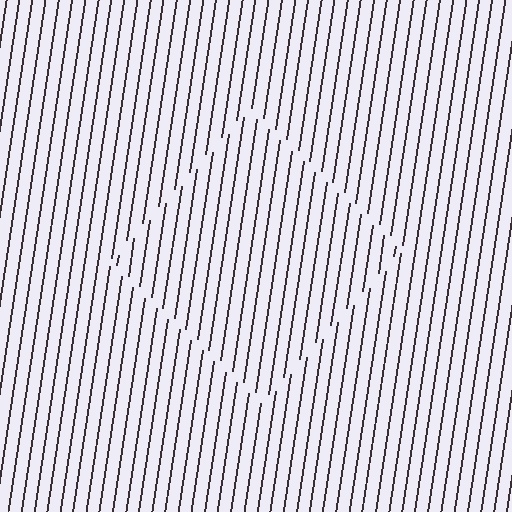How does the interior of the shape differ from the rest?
The interior of the shape contains the same grating, shifted by half a period — the contour is defined by the phase discontinuity where line-ends from the inner and outer gratings abut.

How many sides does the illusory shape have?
4 sides — the line-ends trace a square.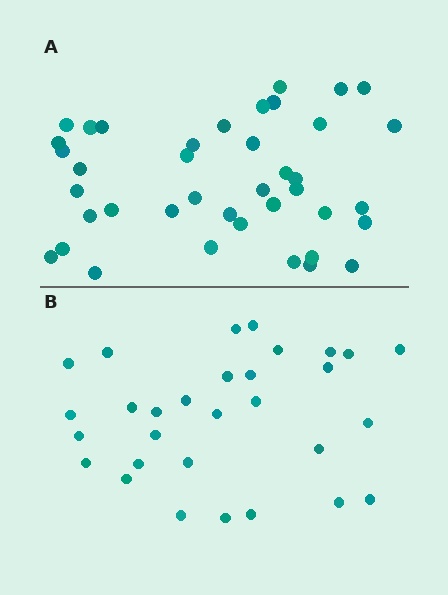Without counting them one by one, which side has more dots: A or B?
Region A (the top region) has more dots.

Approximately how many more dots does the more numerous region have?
Region A has roughly 10 or so more dots than region B.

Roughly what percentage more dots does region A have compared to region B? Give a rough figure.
About 35% more.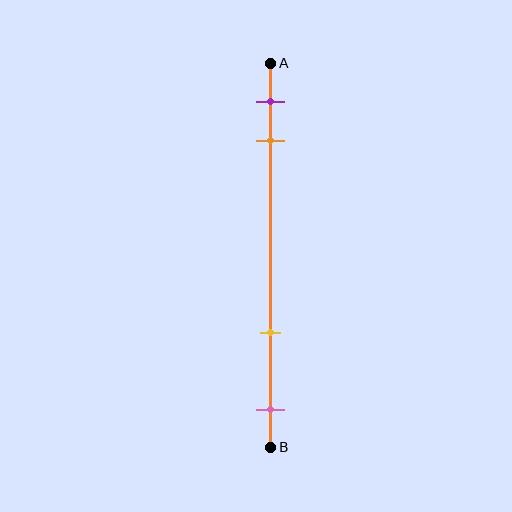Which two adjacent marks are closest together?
The purple and orange marks are the closest adjacent pair.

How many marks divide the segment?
There are 4 marks dividing the segment.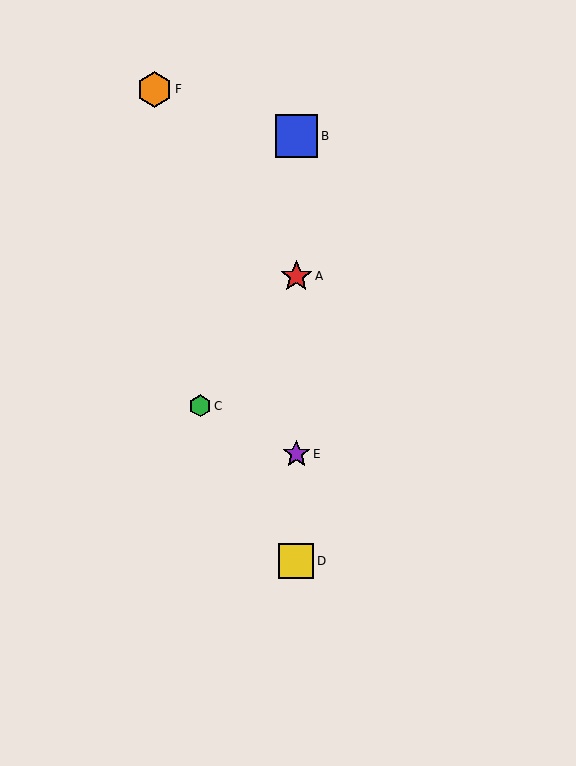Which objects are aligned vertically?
Objects A, B, D, E are aligned vertically.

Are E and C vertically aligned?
No, E is at x≈296 and C is at x≈200.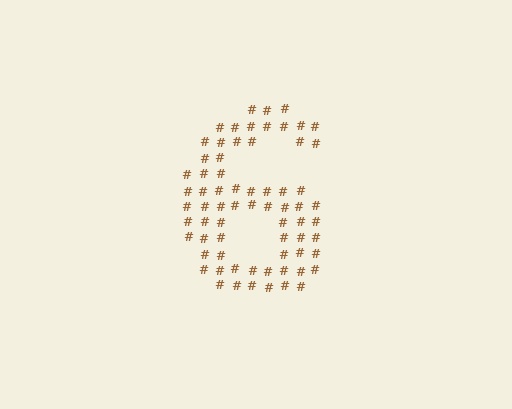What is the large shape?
The large shape is the digit 6.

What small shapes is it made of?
It is made of small hash symbols.